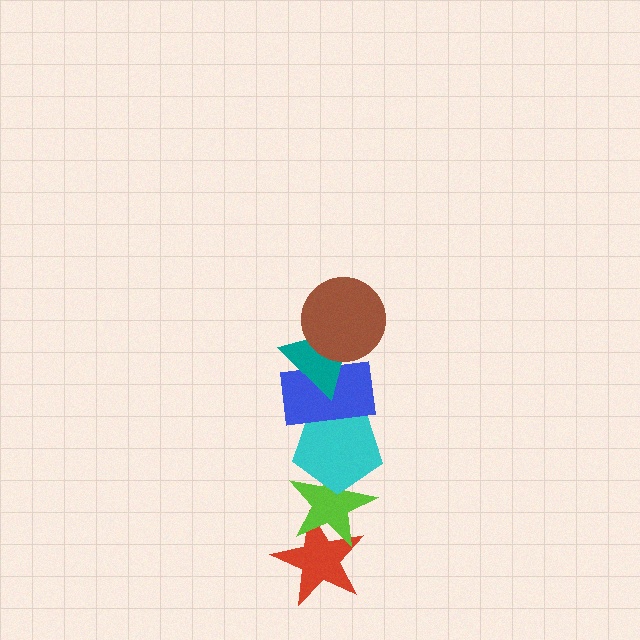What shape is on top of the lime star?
The cyan pentagon is on top of the lime star.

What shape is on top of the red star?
The lime star is on top of the red star.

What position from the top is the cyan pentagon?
The cyan pentagon is 4th from the top.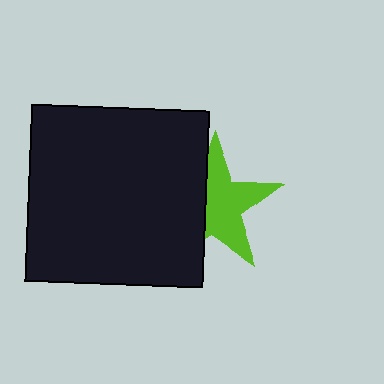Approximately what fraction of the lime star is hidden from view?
Roughly 41% of the lime star is hidden behind the black rectangle.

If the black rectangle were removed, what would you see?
You would see the complete lime star.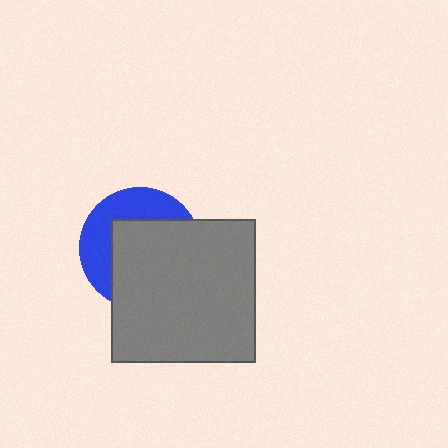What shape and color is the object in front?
The object in front is a gray square.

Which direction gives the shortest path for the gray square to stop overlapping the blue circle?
Moving toward the lower-right gives the shortest separation.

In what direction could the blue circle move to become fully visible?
The blue circle could move toward the upper-left. That would shift it out from behind the gray square entirely.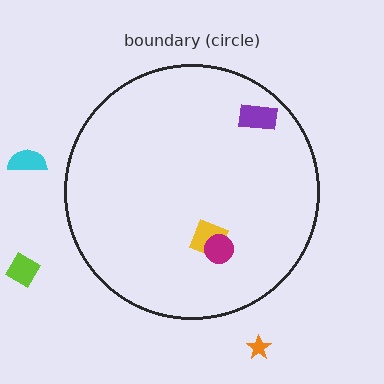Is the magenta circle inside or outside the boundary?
Inside.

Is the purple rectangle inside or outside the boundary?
Inside.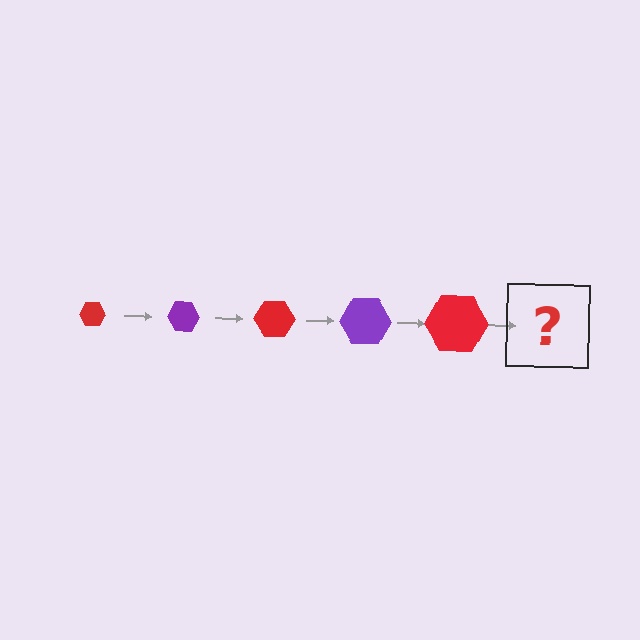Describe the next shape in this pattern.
It should be a purple hexagon, larger than the previous one.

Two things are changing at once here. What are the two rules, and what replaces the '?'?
The two rules are that the hexagon grows larger each step and the color cycles through red and purple. The '?' should be a purple hexagon, larger than the previous one.